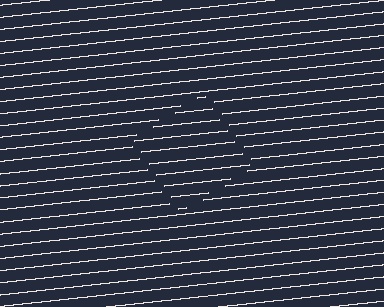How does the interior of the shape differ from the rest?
The interior of the shape contains the same grating, shifted by half a period — the contour is defined by the phase discontinuity where line-ends from the inner and outer gratings abut.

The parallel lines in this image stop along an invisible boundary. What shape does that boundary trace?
An illusory square. The interior of the shape contains the same grating, shifted by half a period — the contour is defined by the phase discontinuity where line-ends from the inner and outer gratings abut.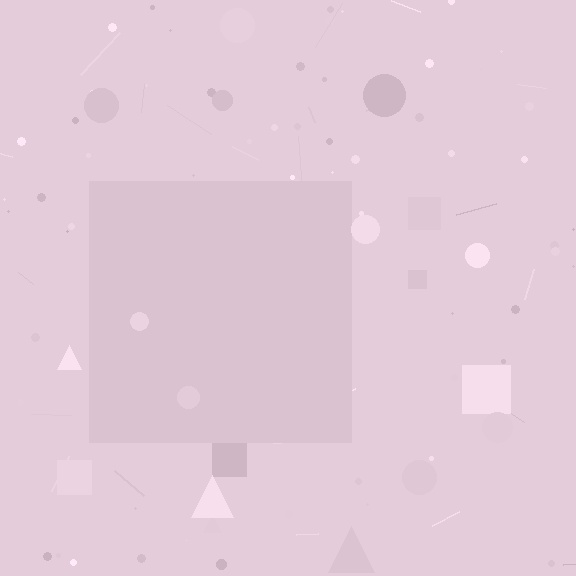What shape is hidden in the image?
A square is hidden in the image.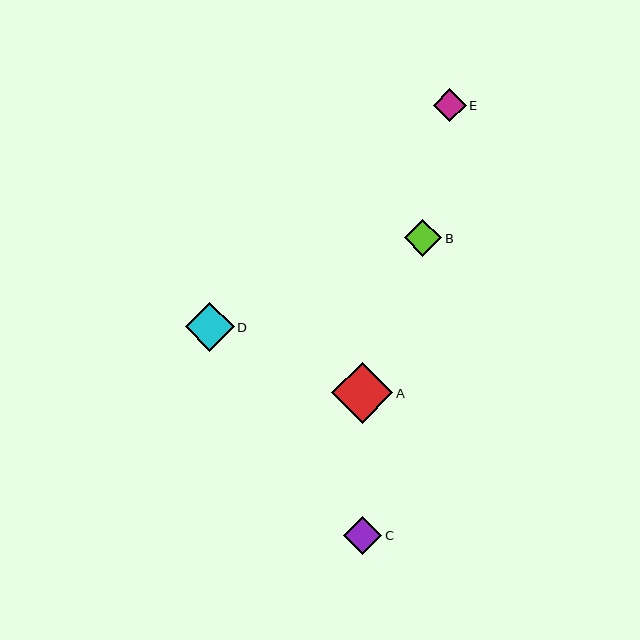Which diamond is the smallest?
Diamond E is the smallest with a size of approximately 32 pixels.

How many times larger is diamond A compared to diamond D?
Diamond A is approximately 1.3 times the size of diamond D.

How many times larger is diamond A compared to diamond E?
Diamond A is approximately 1.9 times the size of diamond E.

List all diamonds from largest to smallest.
From largest to smallest: A, D, C, B, E.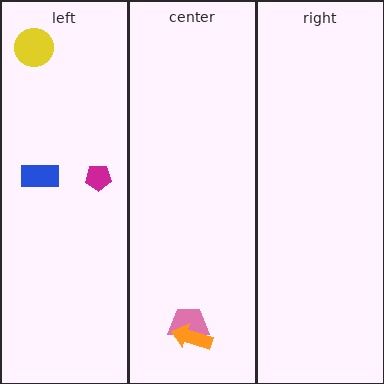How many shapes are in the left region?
3.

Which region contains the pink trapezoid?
The center region.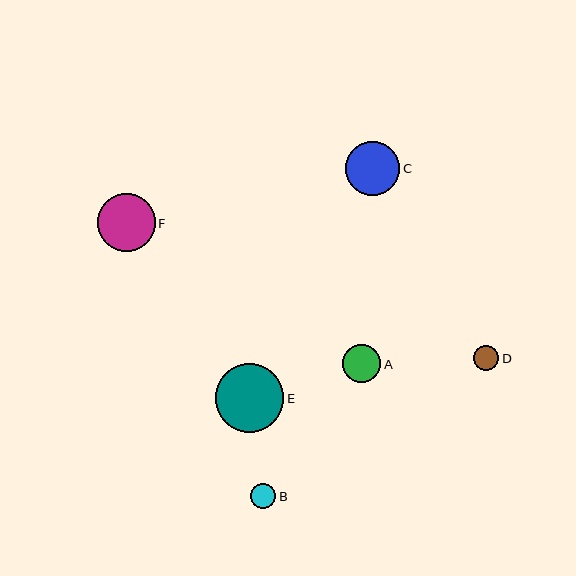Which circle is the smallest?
Circle B is the smallest with a size of approximately 25 pixels.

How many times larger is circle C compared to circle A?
Circle C is approximately 1.4 times the size of circle A.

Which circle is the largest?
Circle E is the largest with a size of approximately 69 pixels.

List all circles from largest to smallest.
From largest to smallest: E, F, C, A, D, B.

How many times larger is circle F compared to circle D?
Circle F is approximately 2.3 times the size of circle D.